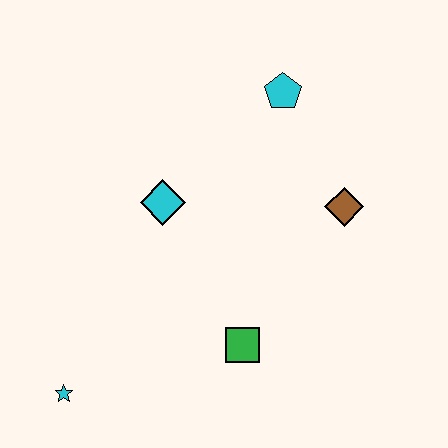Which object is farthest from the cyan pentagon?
The cyan star is farthest from the cyan pentagon.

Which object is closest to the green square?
The cyan diamond is closest to the green square.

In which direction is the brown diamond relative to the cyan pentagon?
The brown diamond is below the cyan pentagon.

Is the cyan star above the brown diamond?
No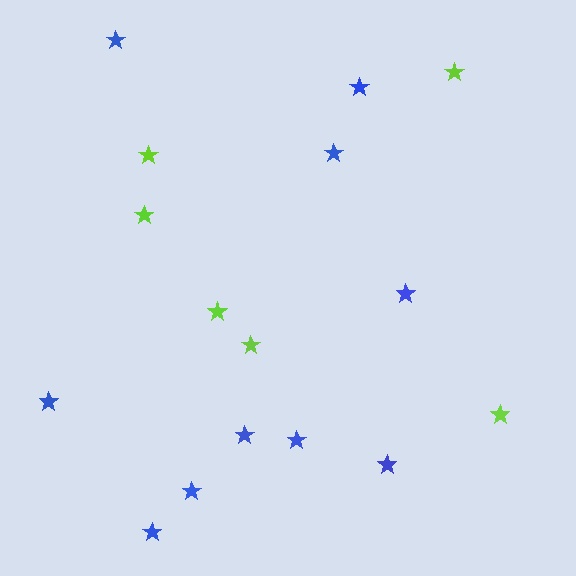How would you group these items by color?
There are 2 groups: one group of blue stars (10) and one group of lime stars (6).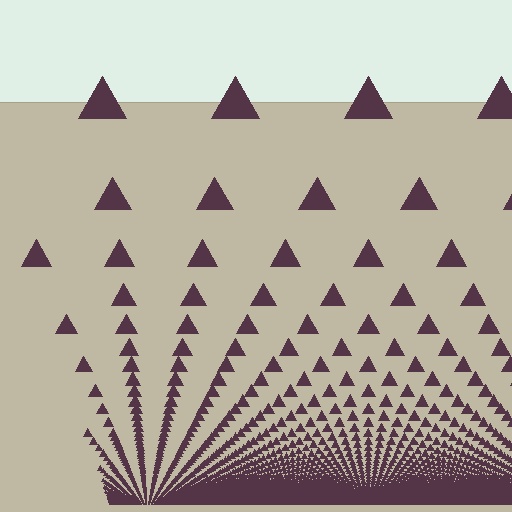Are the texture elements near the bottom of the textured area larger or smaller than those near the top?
Smaller. The gradient is inverted — elements near the bottom are smaller and denser.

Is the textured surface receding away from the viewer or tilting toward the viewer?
The surface appears to tilt toward the viewer. Texture elements get larger and sparser toward the top.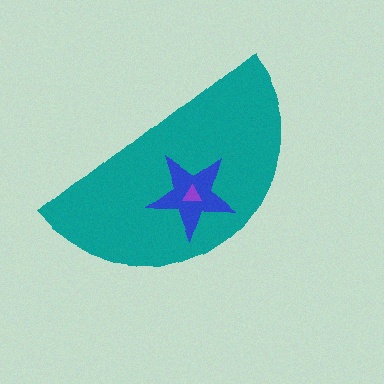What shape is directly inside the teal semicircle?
The blue star.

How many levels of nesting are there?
3.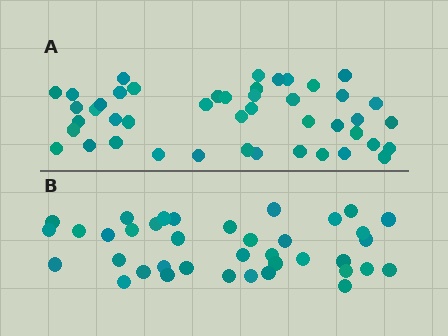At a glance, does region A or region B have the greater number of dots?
Region A (the top region) has more dots.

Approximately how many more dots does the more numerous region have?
Region A has roughly 8 or so more dots than region B.